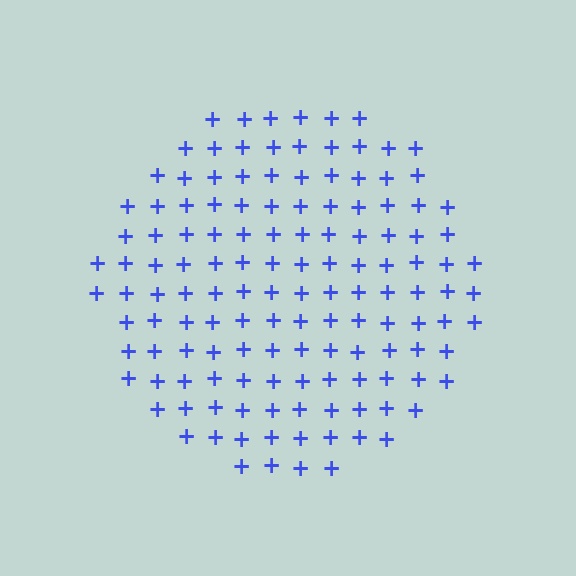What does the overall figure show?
The overall figure shows a circle.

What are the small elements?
The small elements are plus signs.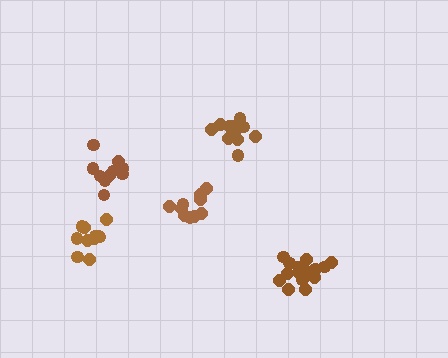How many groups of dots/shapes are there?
There are 5 groups.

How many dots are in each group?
Group 1: 10 dots, Group 2: 11 dots, Group 3: 11 dots, Group 4: 15 dots, Group 5: 14 dots (61 total).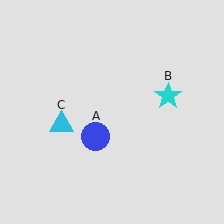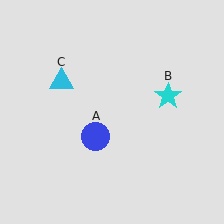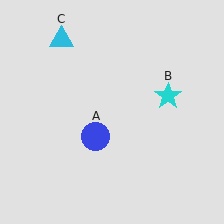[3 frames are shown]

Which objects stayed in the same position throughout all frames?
Blue circle (object A) and cyan star (object B) remained stationary.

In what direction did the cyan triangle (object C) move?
The cyan triangle (object C) moved up.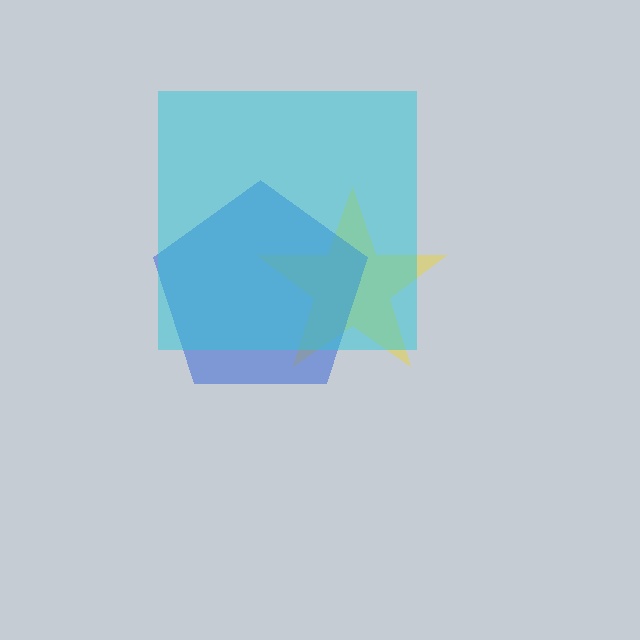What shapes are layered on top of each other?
The layered shapes are: a yellow star, a blue pentagon, a cyan square.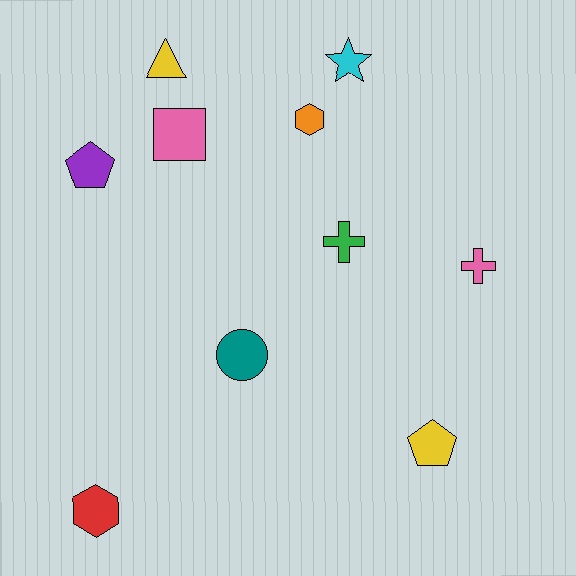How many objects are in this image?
There are 10 objects.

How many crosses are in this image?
There are 2 crosses.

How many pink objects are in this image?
There are 2 pink objects.